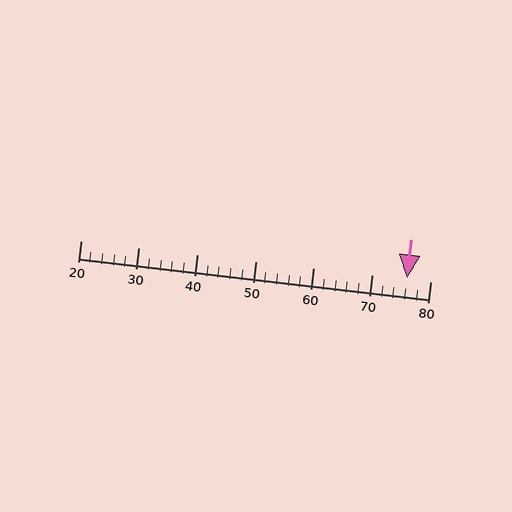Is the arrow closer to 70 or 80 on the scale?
The arrow is closer to 80.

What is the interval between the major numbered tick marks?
The major tick marks are spaced 10 units apart.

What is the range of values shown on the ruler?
The ruler shows values from 20 to 80.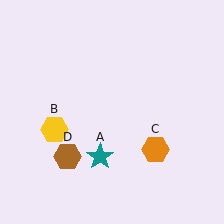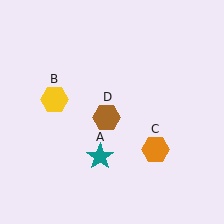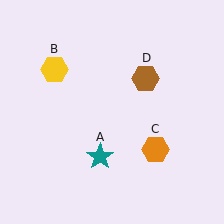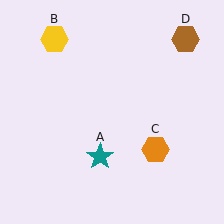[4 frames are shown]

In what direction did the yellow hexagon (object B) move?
The yellow hexagon (object B) moved up.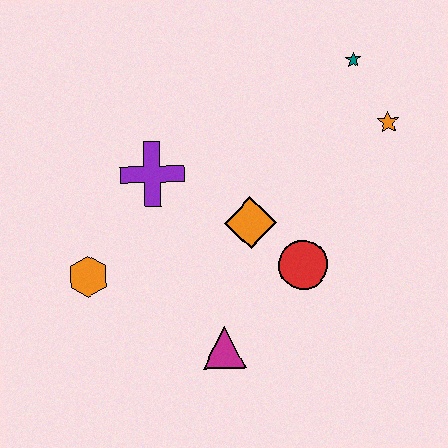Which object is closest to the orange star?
The teal star is closest to the orange star.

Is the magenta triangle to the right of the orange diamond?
No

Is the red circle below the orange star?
Yes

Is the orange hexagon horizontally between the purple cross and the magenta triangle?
No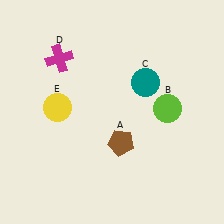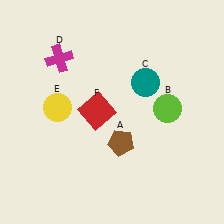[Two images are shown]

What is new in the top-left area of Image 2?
A red square (F) was added in the top-left area of Image 2.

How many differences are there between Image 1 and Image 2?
There is 1 difference between the two images.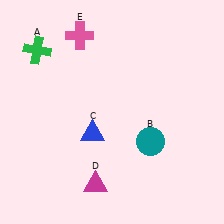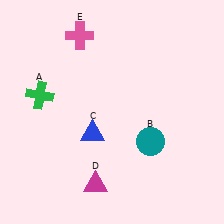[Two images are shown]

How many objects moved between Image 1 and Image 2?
1 object moved between the two images.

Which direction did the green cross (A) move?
The green cross (A) moved down.